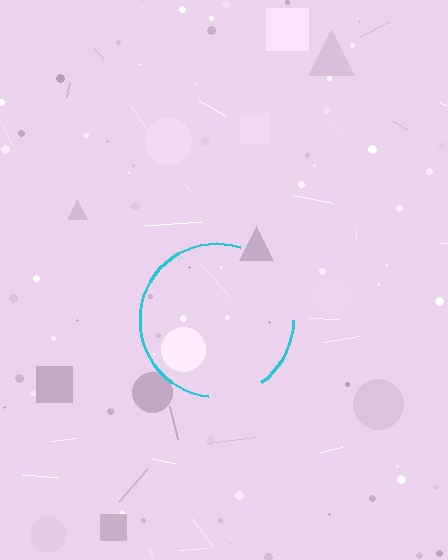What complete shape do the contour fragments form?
The contour fragments form a circle.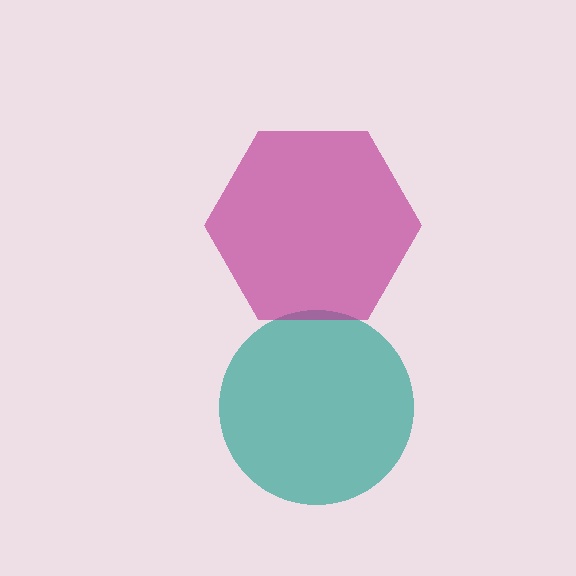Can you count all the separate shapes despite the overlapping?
Yes, there are 2 separate shapes.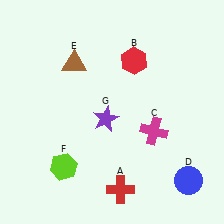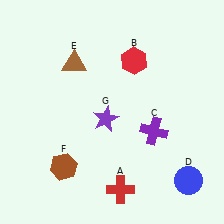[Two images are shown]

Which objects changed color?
C changed from magenta to purple. F changed from lime to brown.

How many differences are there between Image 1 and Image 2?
There are 2 differences between the two images.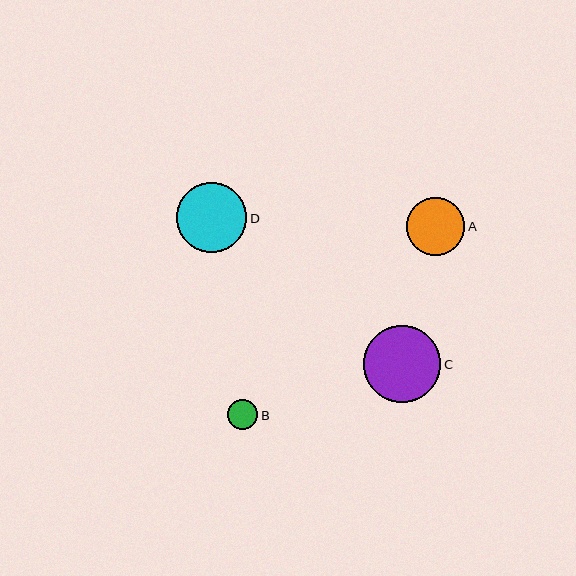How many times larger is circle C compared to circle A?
Circle C is approximately 1.3 times the size of circle A.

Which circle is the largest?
Circle C is the largest with a size of approximately 77 pixels.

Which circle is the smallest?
Circle B is the smallest with a size of approximately 31 pixels.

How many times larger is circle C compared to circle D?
Circle C is approximately 1.1 times the size of circle D.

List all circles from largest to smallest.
From largest to smallest: C, D, A, B.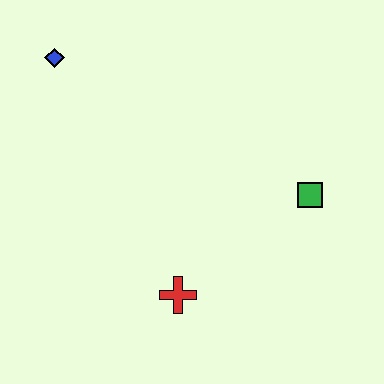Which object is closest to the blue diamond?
The red cross is closest to the blue diamond.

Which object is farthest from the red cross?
The blue diamond is farthest from the red cross.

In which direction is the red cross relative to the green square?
The red cross is to the left of the green square.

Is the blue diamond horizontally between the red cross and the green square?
No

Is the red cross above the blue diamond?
No